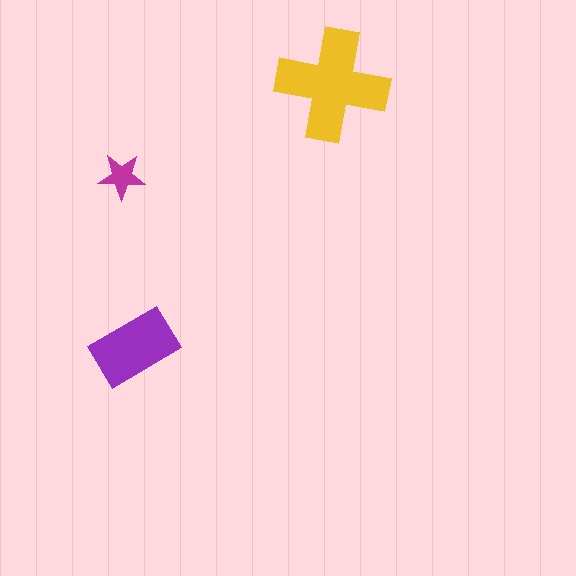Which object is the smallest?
The magenta star.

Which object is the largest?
The yellow cross.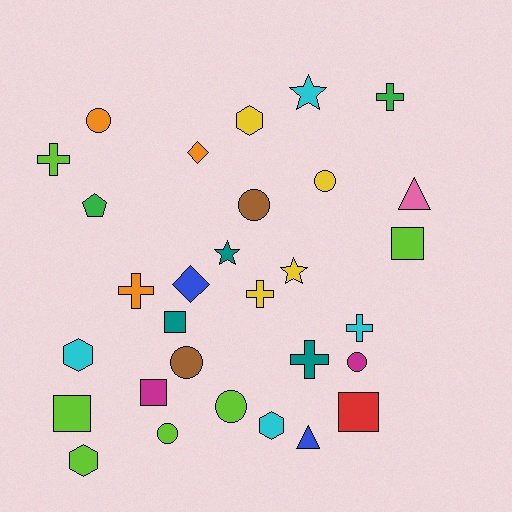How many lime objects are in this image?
There are 6 lime objects.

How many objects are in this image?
There are 30 objects.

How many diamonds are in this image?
There are 2 diamonds.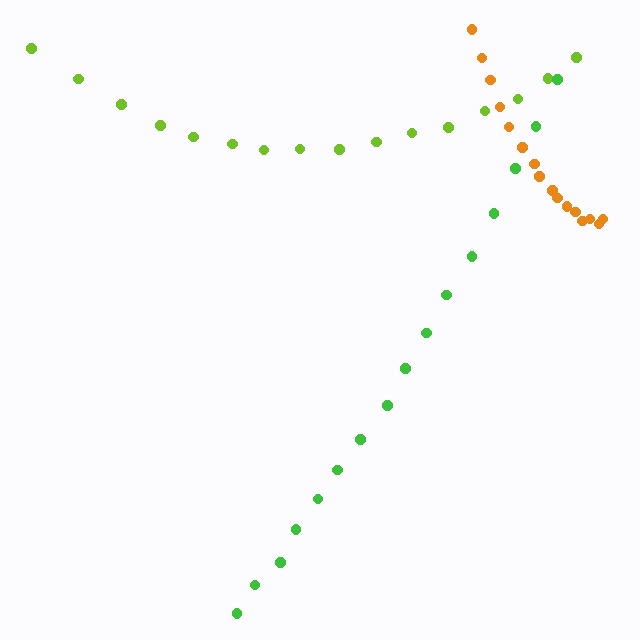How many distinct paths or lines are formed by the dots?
There are 3 distinct paths.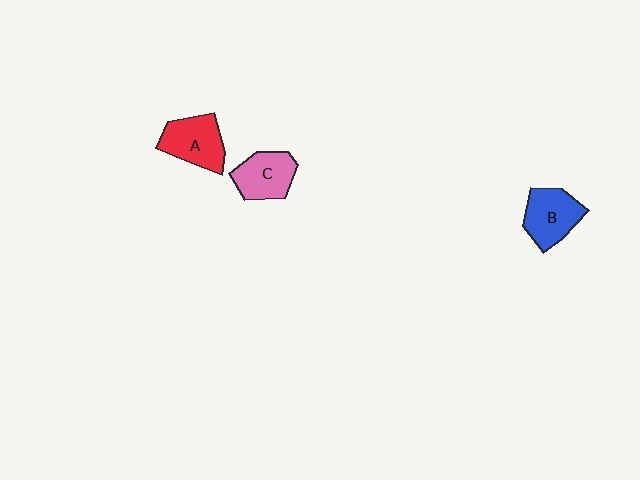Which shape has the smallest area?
Shape C (pink).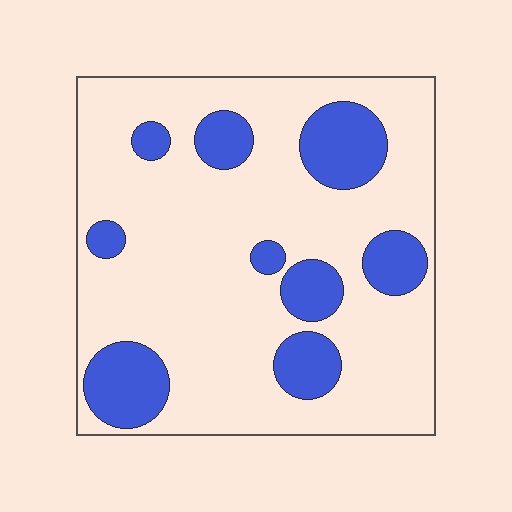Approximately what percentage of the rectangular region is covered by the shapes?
Approximately 20%.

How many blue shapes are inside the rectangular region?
9.